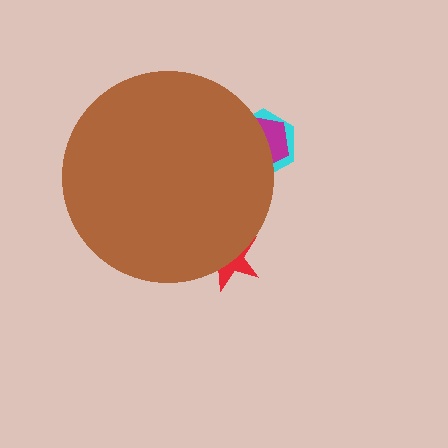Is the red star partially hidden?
Yes, the red star is partially hidden behind the brown circle.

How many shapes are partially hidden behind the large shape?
3 shapes are partially hidden.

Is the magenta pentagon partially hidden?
Yes, the magenta pentagon is partially hidden behind the brown circle.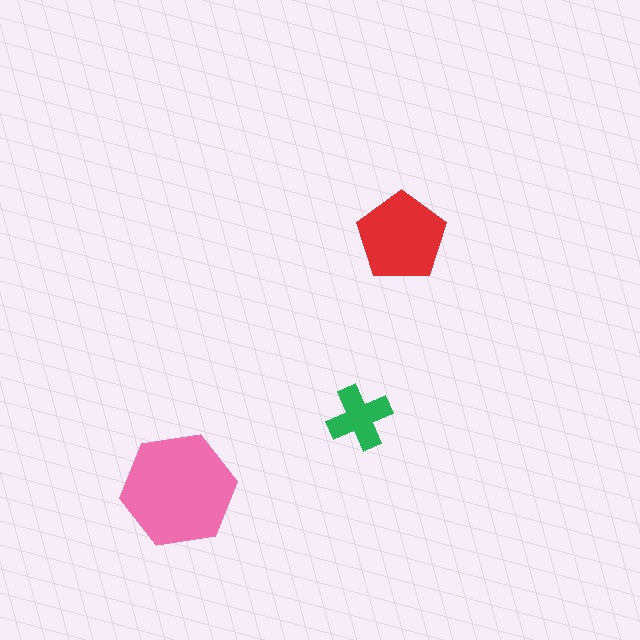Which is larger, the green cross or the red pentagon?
The red pentagon.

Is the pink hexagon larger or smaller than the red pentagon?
Larger.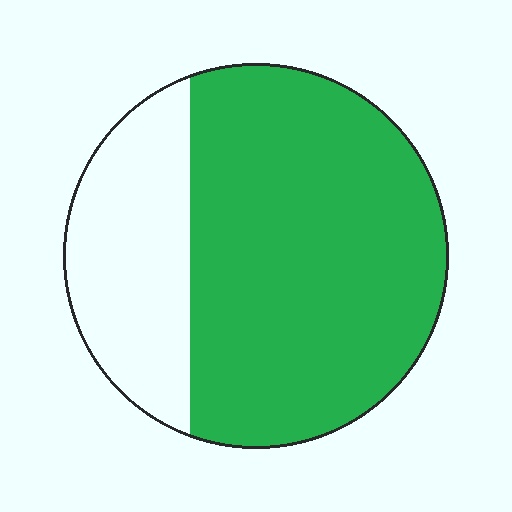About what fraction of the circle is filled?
About three quarters (3/4).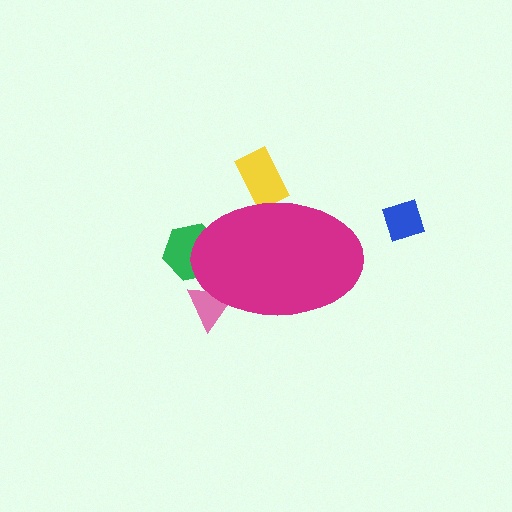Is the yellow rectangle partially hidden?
Yes, the yellow rectangle is partially hidden behind the magenta ellipse.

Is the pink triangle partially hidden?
Yes, the pink triangle is partially hidden behind the magenta ellipse.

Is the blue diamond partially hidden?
No, the blue diamond is fully visible.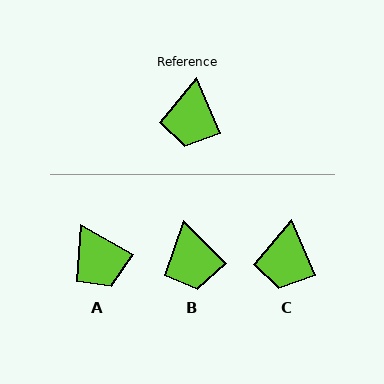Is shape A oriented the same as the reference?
No, it is off by about 36 degrees.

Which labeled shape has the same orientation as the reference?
C.